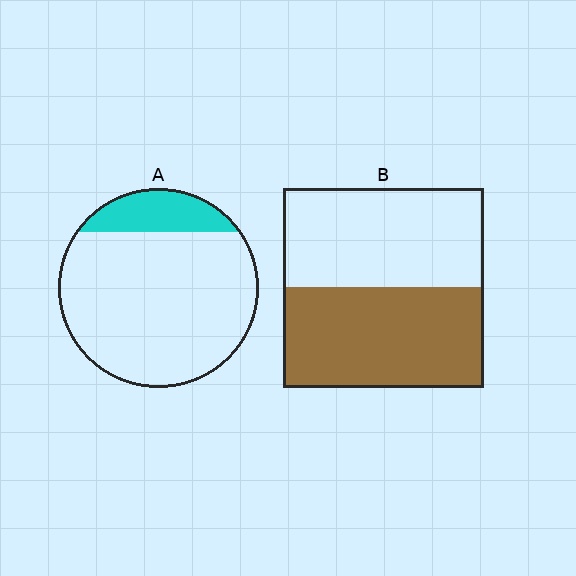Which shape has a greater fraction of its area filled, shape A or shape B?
Shape B.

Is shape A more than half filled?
No.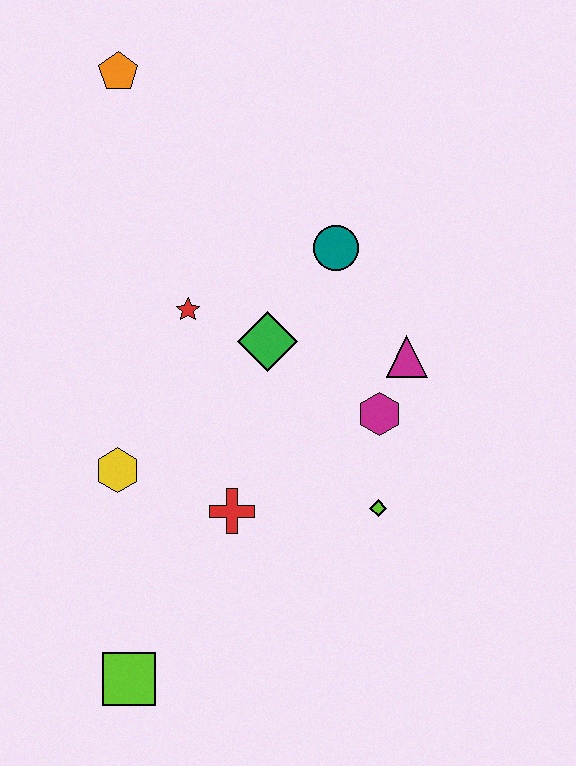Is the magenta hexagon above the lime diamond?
Yes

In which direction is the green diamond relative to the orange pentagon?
The green diamond is below the orange pentagon.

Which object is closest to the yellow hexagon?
The red cross is closest to the yellow hexagon.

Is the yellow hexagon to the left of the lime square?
Yes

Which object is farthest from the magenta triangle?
The lime square is farthest from the magenta triangle.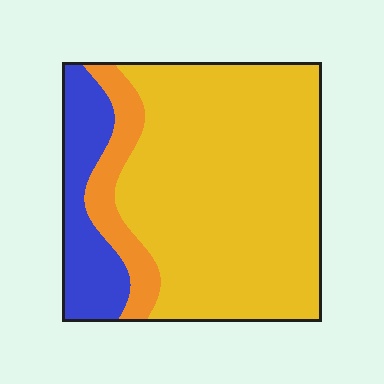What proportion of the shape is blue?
Blue covers 17% of the shape.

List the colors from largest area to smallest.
From largest to smallest: yellow, blue, orange.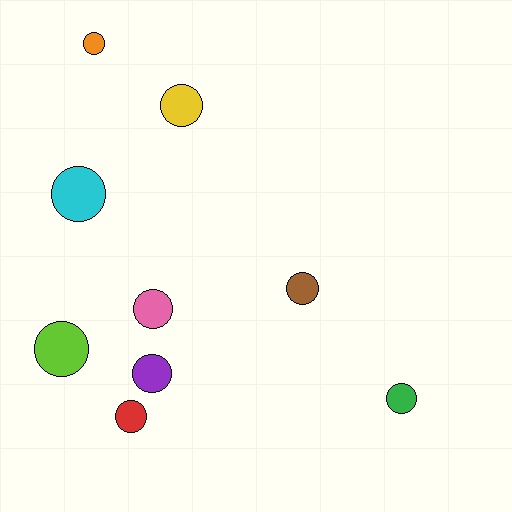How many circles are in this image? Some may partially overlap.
There are 9 circles.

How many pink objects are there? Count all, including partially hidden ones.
There is 1 pink object.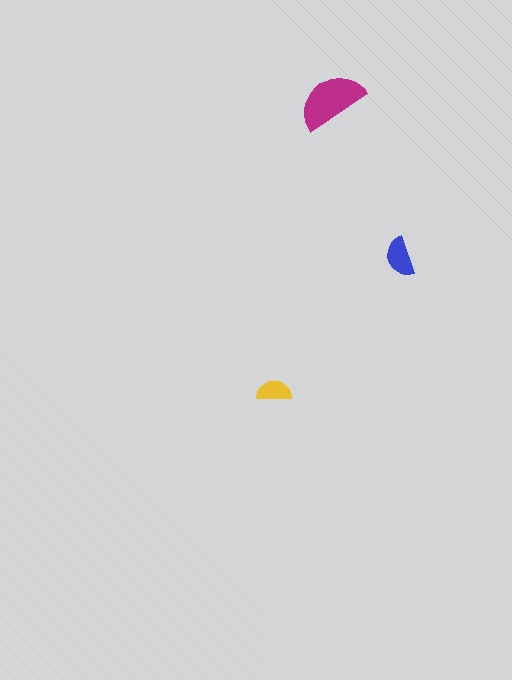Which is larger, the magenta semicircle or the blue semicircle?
The magenta one.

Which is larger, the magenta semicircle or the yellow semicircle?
The magenta one.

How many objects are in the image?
There are 3 objects in the image.